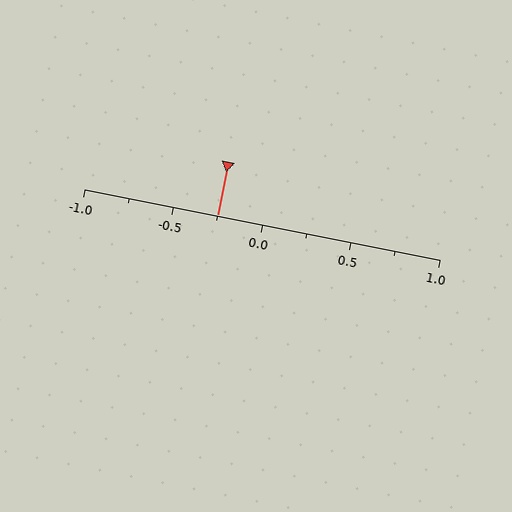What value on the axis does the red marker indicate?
The marker indicates approximately -0.25.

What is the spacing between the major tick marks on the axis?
The major ticks are spaced 0.5 apart.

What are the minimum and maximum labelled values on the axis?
The axis runs from -1.0 to 1.0.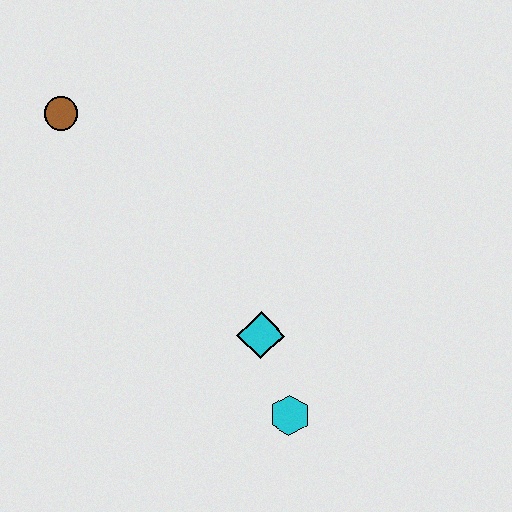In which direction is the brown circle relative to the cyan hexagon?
The brown circle is above the cyan hexagon.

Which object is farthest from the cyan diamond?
The brown circle is farthest from the cyan diamond.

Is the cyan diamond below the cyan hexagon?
No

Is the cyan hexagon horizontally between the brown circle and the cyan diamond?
No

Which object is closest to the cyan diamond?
The cyan hexagon is closest to the cyan diamond.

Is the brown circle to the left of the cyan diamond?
Yes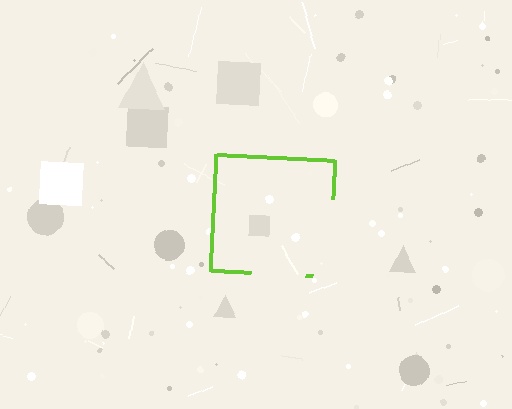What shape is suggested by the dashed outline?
The dashed outline suggests a square.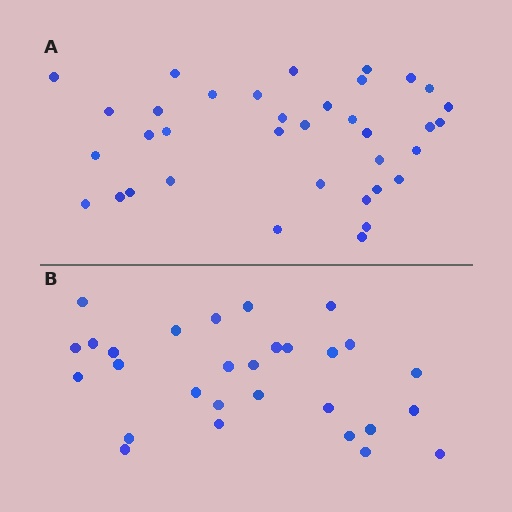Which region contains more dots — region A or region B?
Region A (the top region) has more dots.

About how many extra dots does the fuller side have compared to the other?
Region A has roughly 8 or so more dots than region B.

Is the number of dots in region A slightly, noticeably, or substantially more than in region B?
Region A has only slightly more — the two regions are fairly close. The ratio is roughly 1.2 to 1.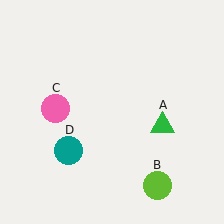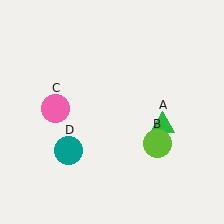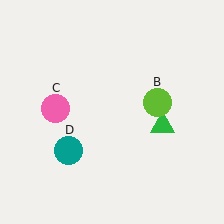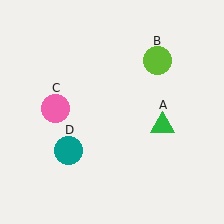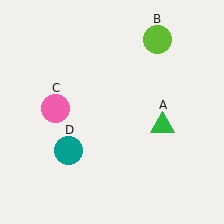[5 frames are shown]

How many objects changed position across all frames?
1 object changed position: lime circle (object B).